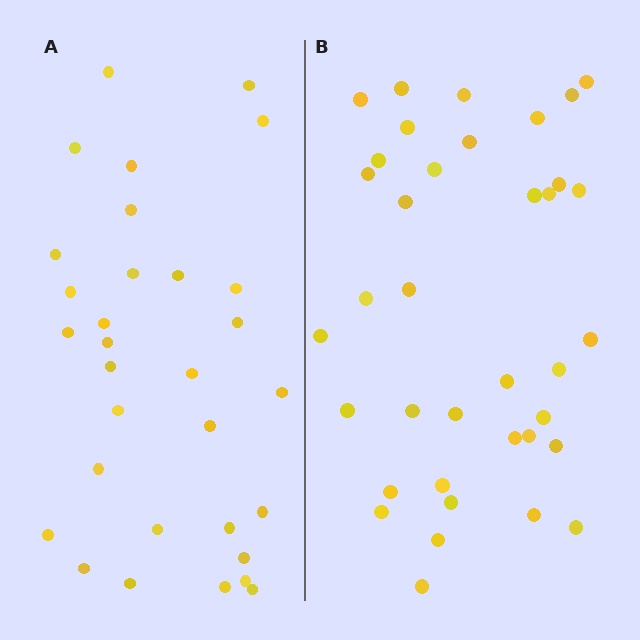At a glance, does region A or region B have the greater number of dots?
Region B (the right region) has more dots.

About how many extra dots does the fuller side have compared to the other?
Region B has about 6 more dots than region A.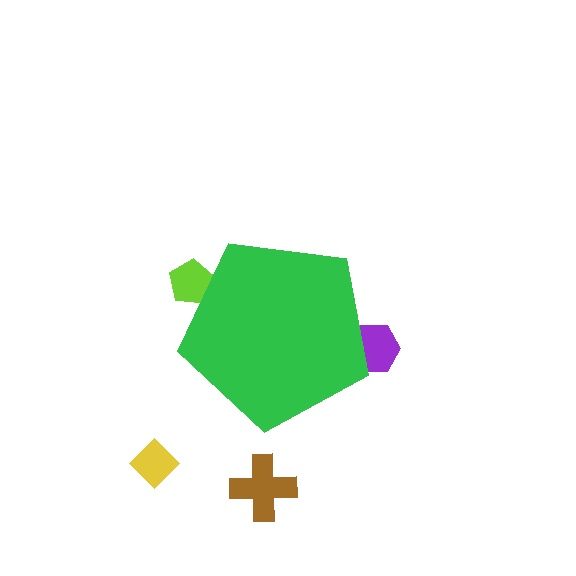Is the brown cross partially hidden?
No, the brown cross is fully visible.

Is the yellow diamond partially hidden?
No, the yellow diamond is fully visible.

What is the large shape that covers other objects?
A green pentagon.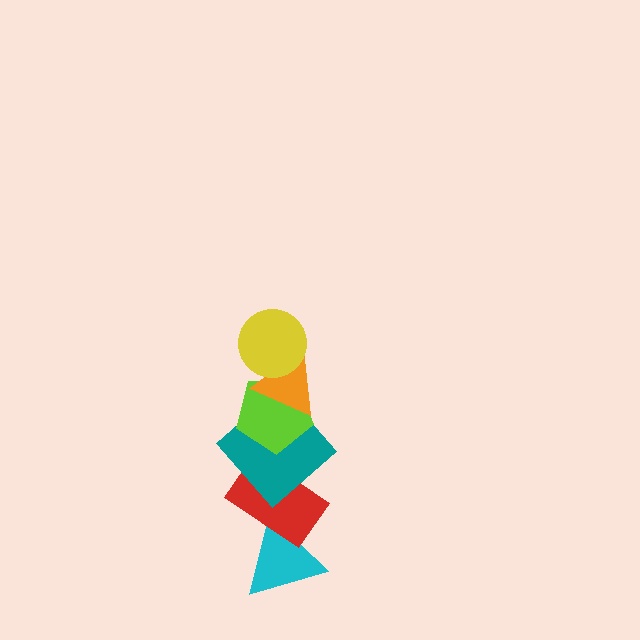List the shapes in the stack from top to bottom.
From top to bottom: the yellow circle, the orange triangle, the lime pentagon, the teal diamond, the red rectangle, the cyan triangle.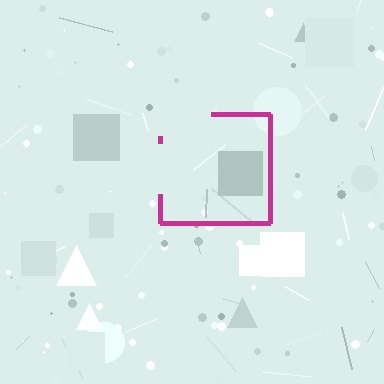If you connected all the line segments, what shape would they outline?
They would outline a square.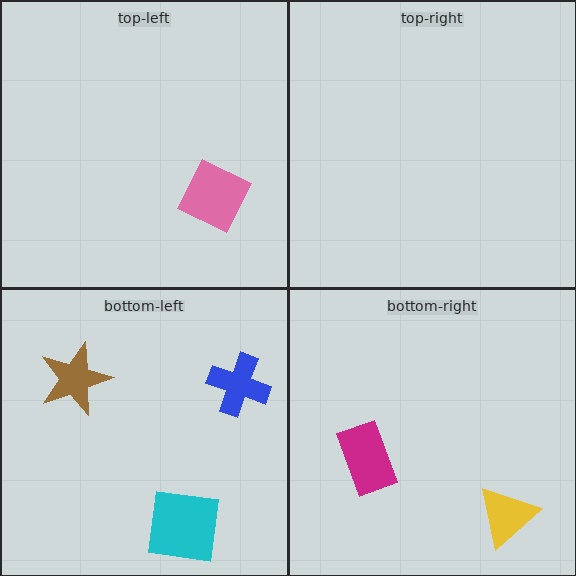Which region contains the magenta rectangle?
The bottom-right region.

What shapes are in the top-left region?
The pink diamond.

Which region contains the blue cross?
The bottom-left region.